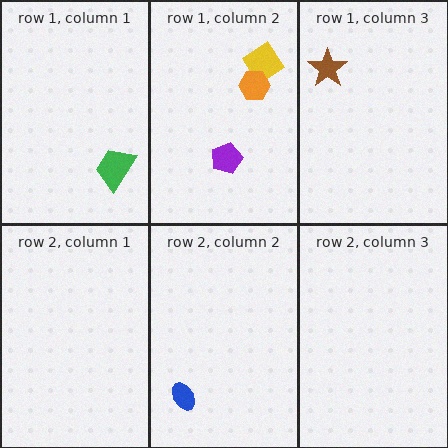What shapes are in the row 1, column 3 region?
The brown star.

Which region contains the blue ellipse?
The row 2, column 2 region.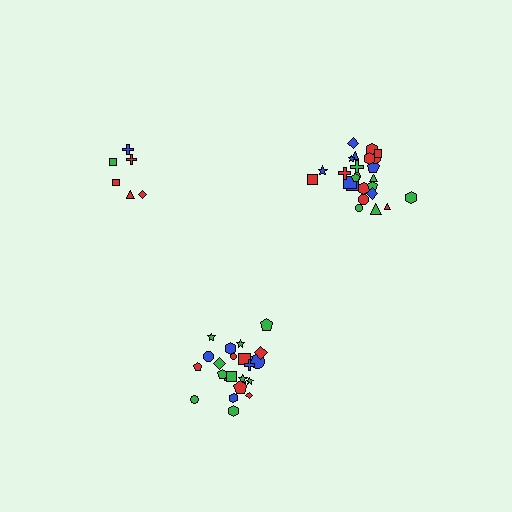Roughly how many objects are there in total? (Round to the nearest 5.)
Roughly 55 objects in total.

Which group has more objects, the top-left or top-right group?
The top-right group.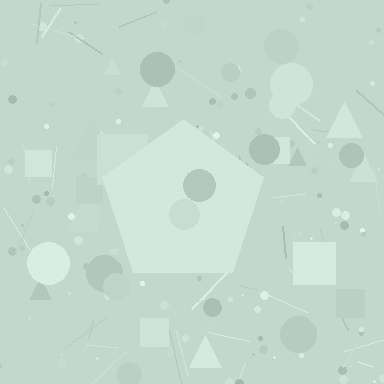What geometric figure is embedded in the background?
A pentagon is embedded in the background.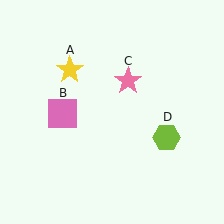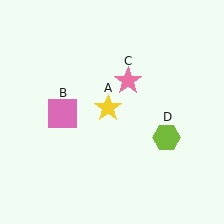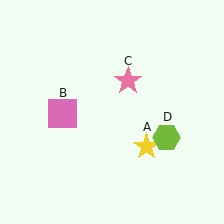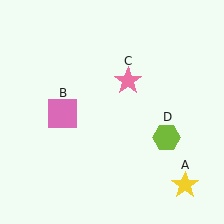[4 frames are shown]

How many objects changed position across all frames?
1 object changed position: yellow star (object A).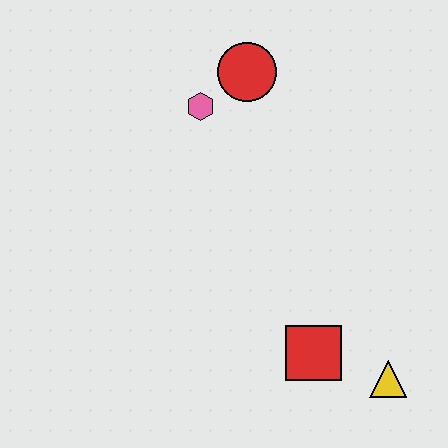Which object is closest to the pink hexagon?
The red circle is closest to the pink hexagon.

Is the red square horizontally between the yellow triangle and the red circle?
Yes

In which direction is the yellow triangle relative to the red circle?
The yellow triangle is below the red circle.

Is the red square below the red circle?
Yes